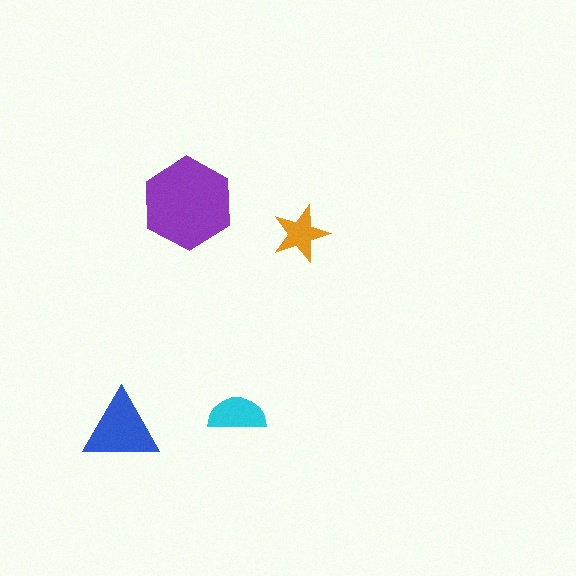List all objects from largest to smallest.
The purple hexagon, the blue triangle, the cyan semicircle, the orange star.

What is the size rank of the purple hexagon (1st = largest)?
1st.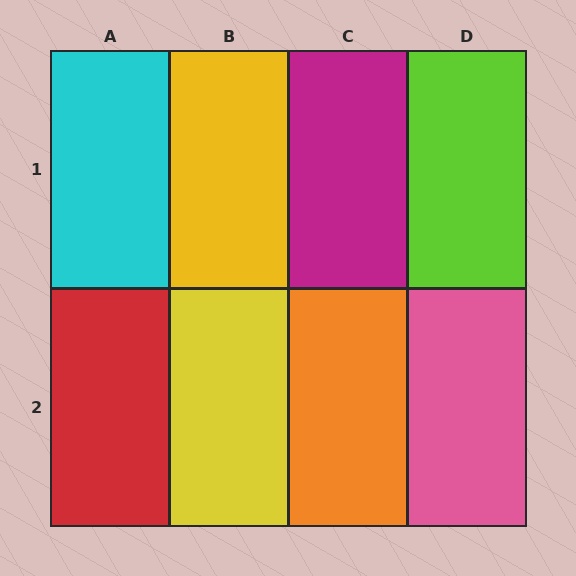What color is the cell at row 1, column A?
Cyan.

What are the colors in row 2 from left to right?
Red, yellow, orange, pink.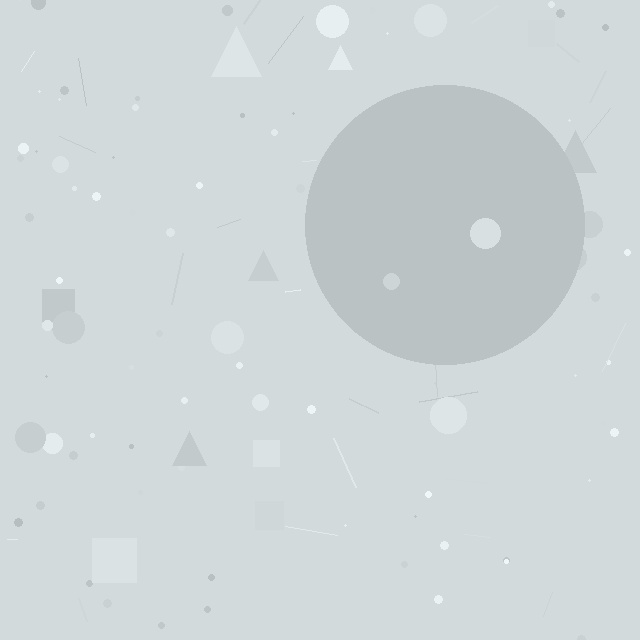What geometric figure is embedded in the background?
A circle is embedded in the background.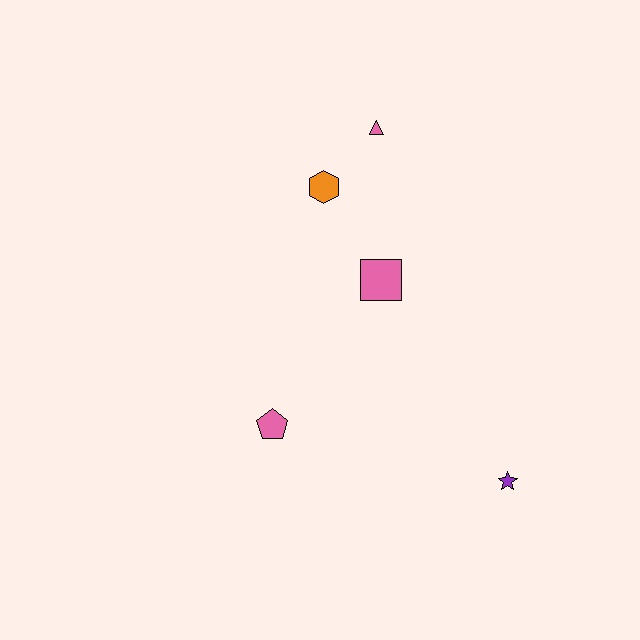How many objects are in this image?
There are 5 objects.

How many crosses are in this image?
There are no crosses.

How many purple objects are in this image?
There is 1 purple object.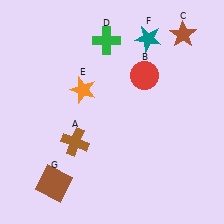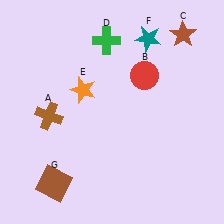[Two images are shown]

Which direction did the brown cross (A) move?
The brown cross (A) moved up.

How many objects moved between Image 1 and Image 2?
1 object moved between the two images.